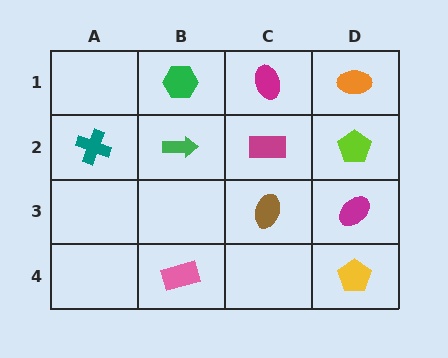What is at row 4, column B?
A pink rectangle.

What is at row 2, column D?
A lime pentagon.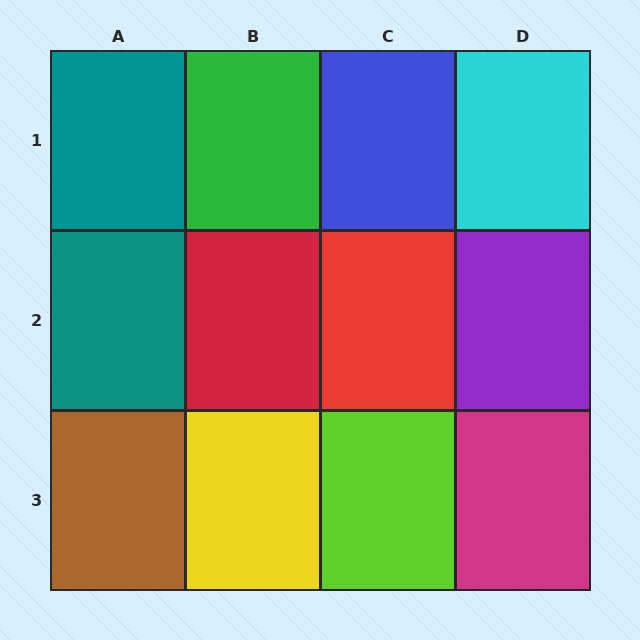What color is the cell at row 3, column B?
Yellow.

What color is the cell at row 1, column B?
Green.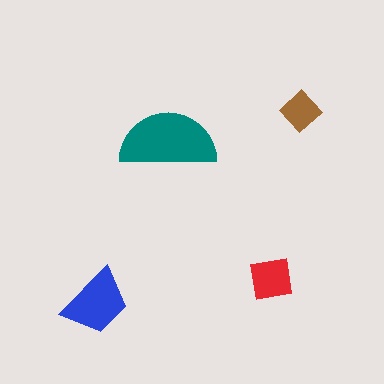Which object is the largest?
The teal semicircle.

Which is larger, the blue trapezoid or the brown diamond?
The blue trapezoid.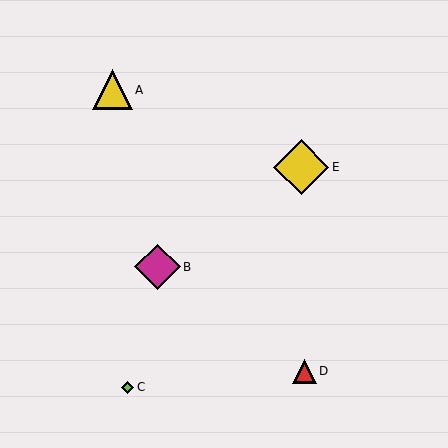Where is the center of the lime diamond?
The center of the lime diamond is at (128, 387).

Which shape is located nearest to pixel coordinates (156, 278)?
The magenta diamond (labeled B) at (157, 267) is nearest to that location.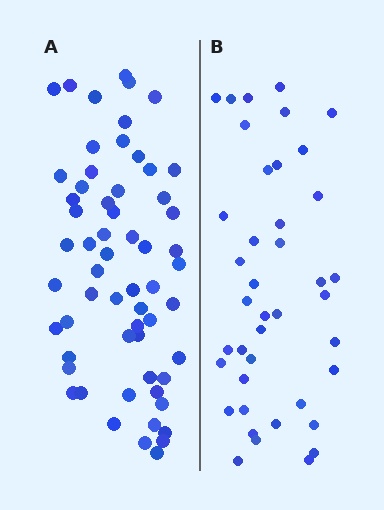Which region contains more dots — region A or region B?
Region A (the left region) has more dots.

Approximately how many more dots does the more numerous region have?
Region A has approximately 20 more dots than region B.